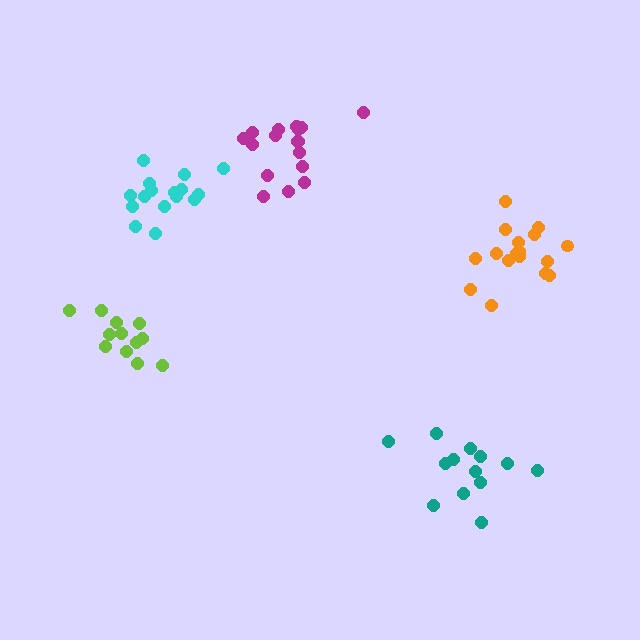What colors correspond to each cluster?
The clusters are colored: teal, magenta, orange, cyan, lime.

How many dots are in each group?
Group 1: 13 dots, Group 2: 17 dots, Group 3: 17 dots, Group 4: 17 dots, Group 5: 12 dots (76 total).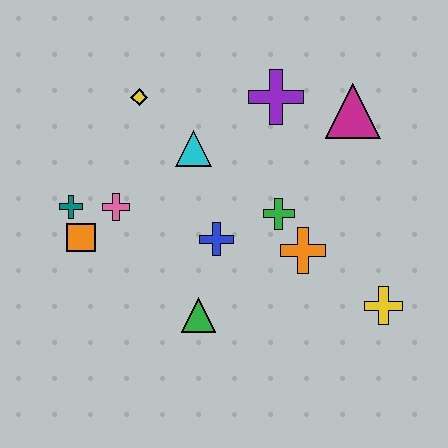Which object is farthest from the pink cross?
The yellow cross is farthest from the pink cross.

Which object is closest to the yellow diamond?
The cyan triangle is closest to the yellow diamond.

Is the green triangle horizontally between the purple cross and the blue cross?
No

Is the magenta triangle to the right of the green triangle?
Yes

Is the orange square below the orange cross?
No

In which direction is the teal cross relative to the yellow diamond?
The teal cross is below the yellow diamond.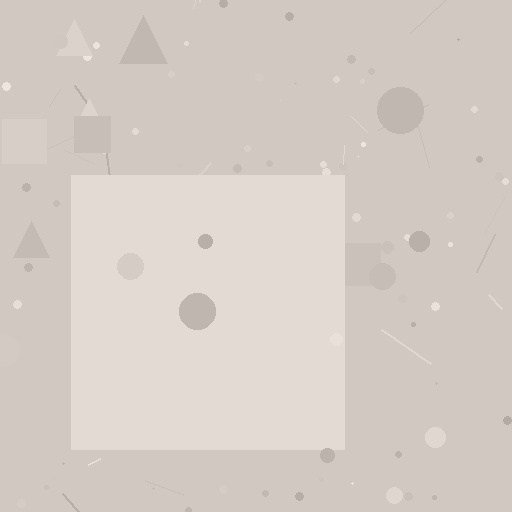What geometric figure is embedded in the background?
A square is embedded in the background.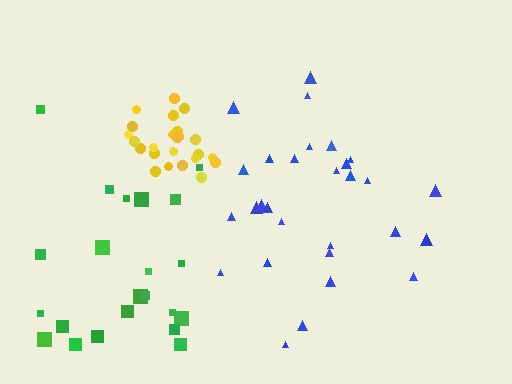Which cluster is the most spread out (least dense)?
Blue.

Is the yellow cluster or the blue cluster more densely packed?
Yellow.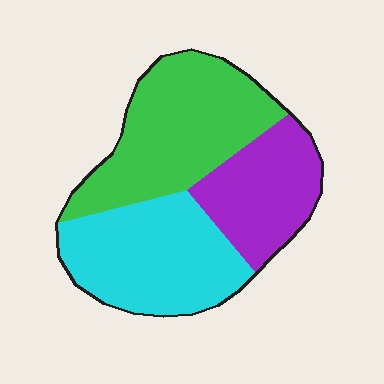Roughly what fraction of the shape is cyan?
Cyan covers roughly 35% of the shape.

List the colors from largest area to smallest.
From largest to smallest: green, cyan, purple.